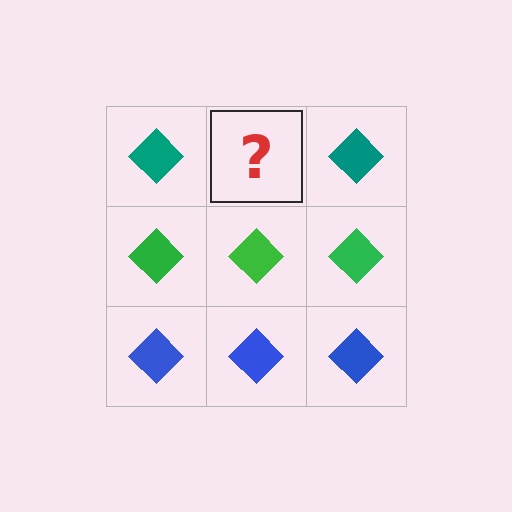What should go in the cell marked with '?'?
The missing cell should contain a teal diamond.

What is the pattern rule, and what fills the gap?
The rule is that each row has a consistent color. The gap should be filled with a teal diamond.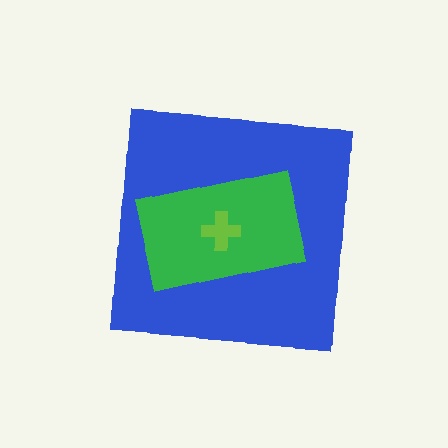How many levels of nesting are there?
3.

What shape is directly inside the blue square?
The green rectangle.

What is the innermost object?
The lime cross.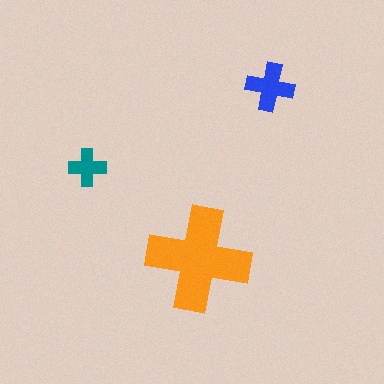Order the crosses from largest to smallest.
the orange one, the blue one, the teal one.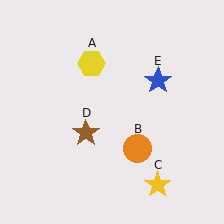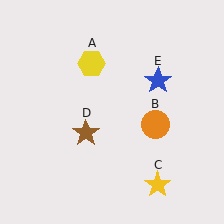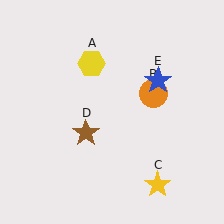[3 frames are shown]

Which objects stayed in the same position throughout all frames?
Yellow hexagon (object A) and yellow star (object C) and brown star (object D) and blue star (object E) remained stationary.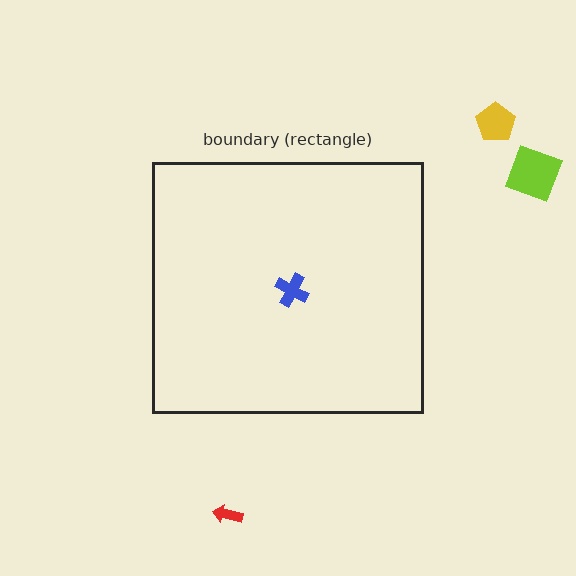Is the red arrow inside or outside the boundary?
Outside.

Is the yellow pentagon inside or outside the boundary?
Outside.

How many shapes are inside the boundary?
1 inside, 3 outside.